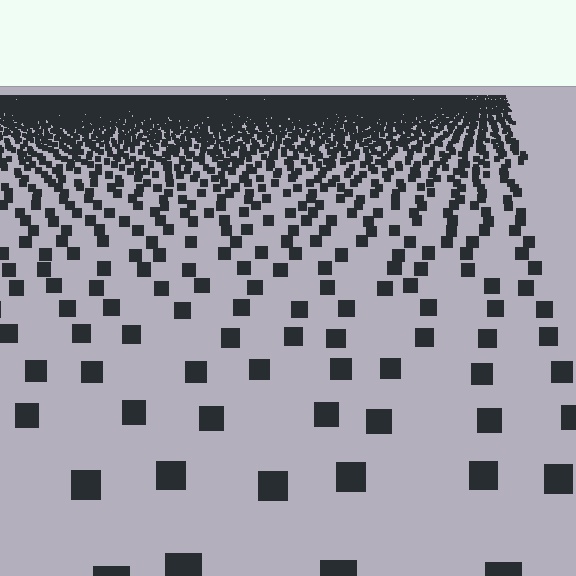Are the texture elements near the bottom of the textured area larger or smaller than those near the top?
Larger. Near the bottom, elements are closer to the viewer and appear at a bigger on-screen size.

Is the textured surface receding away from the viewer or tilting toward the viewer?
The surface is receding away from the viewer. Texture elements get smaller and denser toward the top.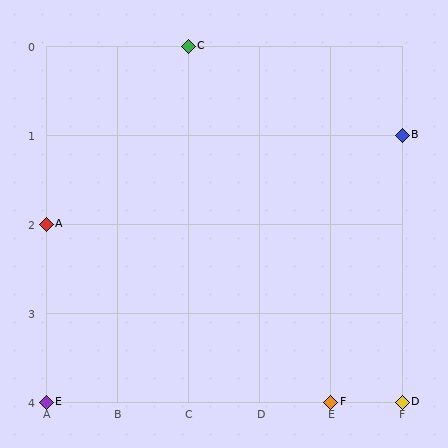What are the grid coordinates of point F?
Point F is at grid coordinates (E, 4).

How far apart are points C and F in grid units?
Points C and F are 2 columns and 4 rows apart (about 4.5 grid units diagonally).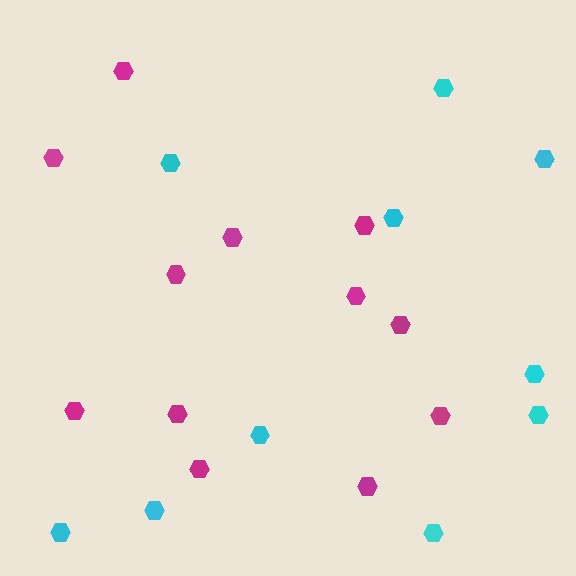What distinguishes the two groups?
There are 2 groups: one group of cyan hexagons (10) and one group of magenta hexagons (12).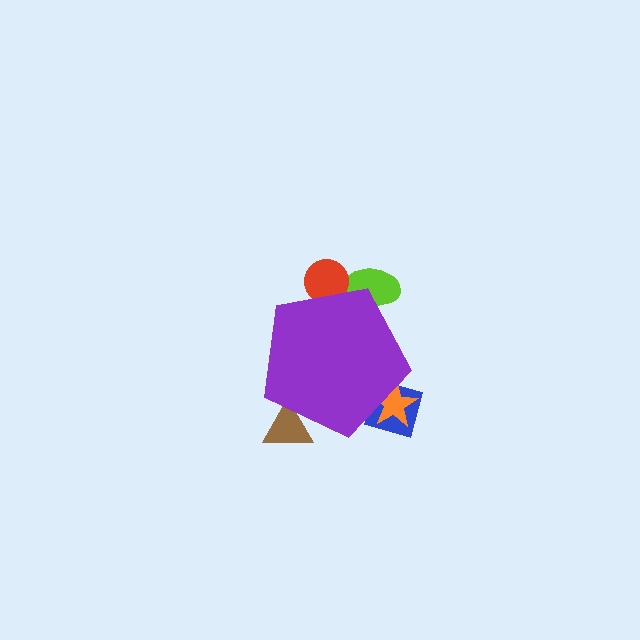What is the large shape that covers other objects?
A purple pentagon.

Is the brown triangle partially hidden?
Yes, the brown triangle is partially hidden behind the purple pentagon.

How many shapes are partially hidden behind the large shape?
5 shapes are partially hidden.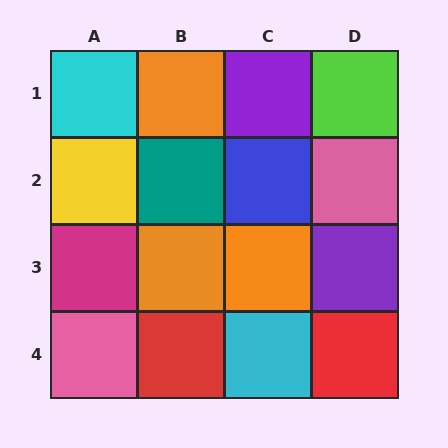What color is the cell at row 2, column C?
Blue.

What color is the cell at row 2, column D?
Pink.